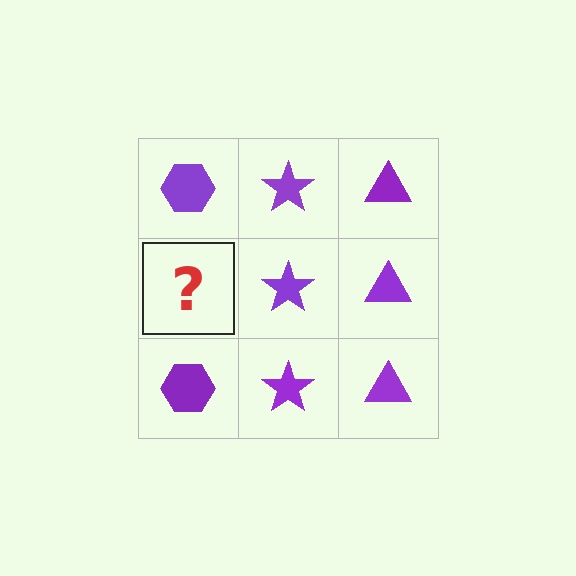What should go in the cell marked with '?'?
The missing cell should contain a purple hexagon.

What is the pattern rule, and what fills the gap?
The rule is that each column has a consistent shape. The gap should be filled with a purple hexagon.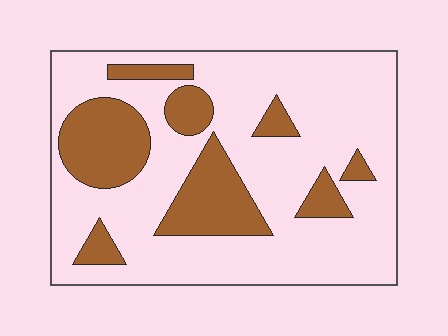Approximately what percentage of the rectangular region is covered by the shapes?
Approximately 25%.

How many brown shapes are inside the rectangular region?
8.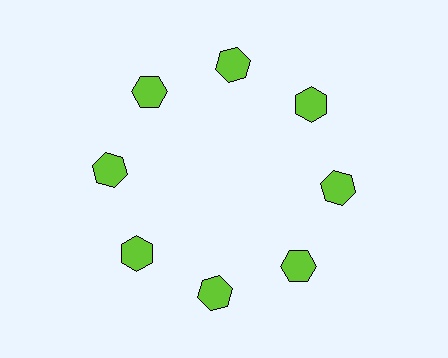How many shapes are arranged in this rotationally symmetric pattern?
There are 8 shapes, arranged in 8 groups of 1.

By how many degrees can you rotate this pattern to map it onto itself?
The pattern maps onto itself every 45 degrees of rotation.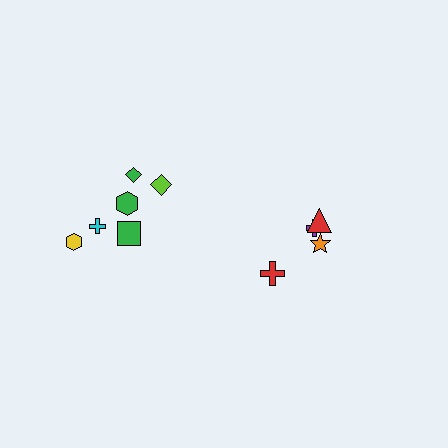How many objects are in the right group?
There are 4 objects.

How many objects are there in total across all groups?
There are 10 objects.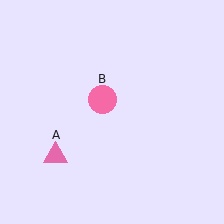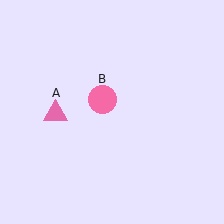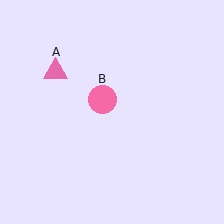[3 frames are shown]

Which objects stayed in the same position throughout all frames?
Pink circle (object B) remained stationary.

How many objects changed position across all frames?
1 object changed position: pink triangle (object A).